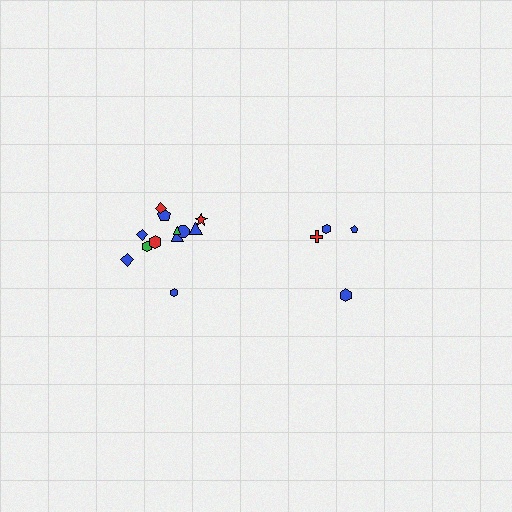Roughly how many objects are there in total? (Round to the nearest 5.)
Roughly 15 objects in total.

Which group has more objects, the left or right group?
The left group.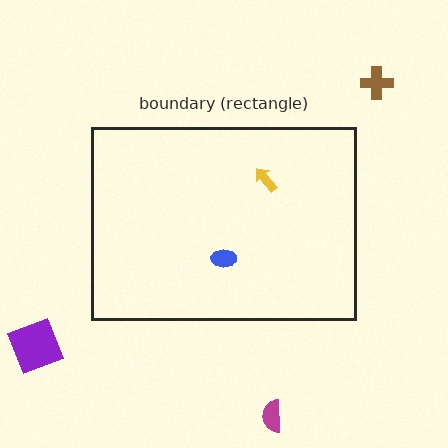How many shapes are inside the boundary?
2 inside, 3 outside.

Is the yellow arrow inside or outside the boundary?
Inside.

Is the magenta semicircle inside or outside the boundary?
Outside.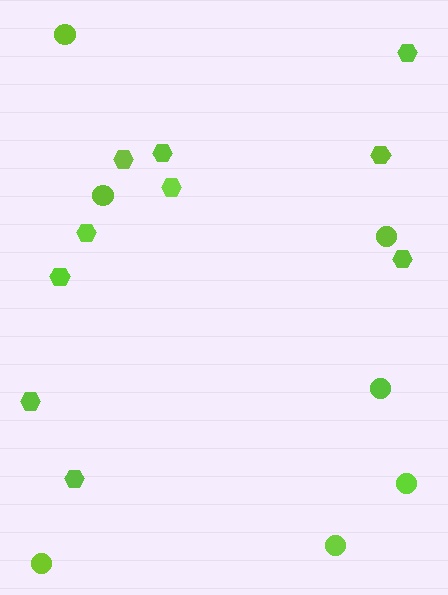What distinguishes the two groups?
There are 2 groups: one group of hexagons (10) and one group of circles (7).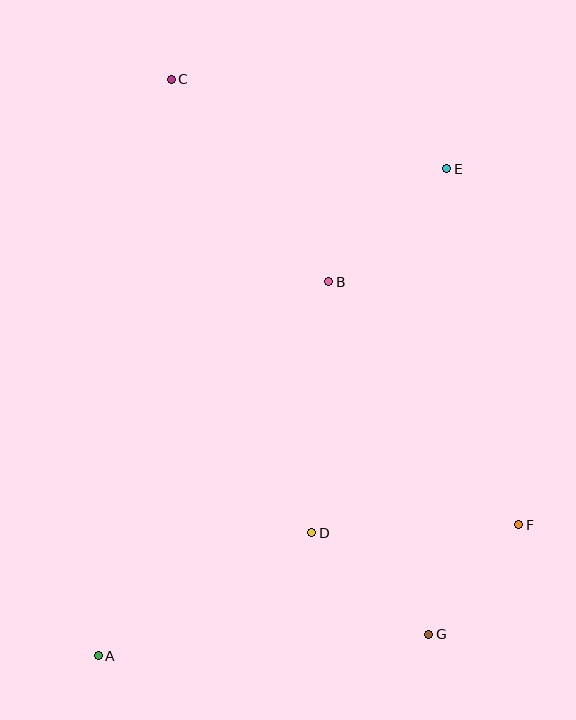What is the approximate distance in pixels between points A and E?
The distance between A and E is approximately 599 pixels.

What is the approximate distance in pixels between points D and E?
The distance between D and E is approximately 388 pixels.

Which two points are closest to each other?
Points F and G are closest to each other.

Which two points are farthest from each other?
Points C and G are farthest from each other.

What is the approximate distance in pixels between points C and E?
The distance between C and E is approximately 290 pixels.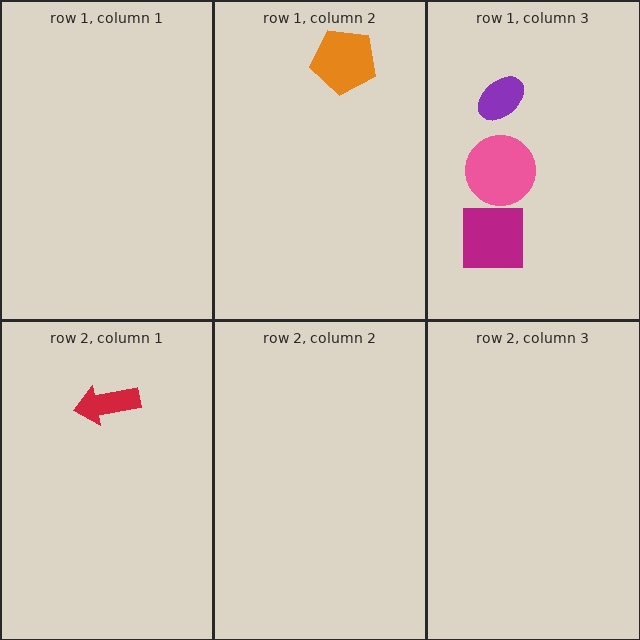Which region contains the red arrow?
The row 2, column 1 region.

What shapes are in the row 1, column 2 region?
The orange pentagon.